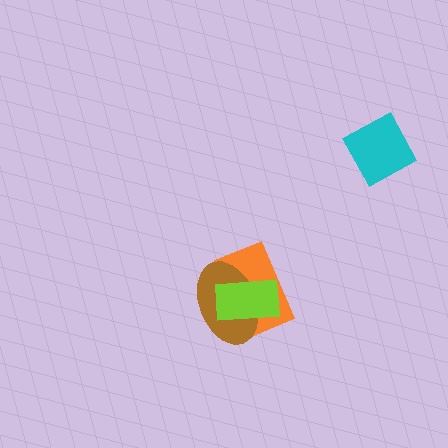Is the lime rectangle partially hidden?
No, no other shape covers it.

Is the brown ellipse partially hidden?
Yes, it is partially covered by another shape.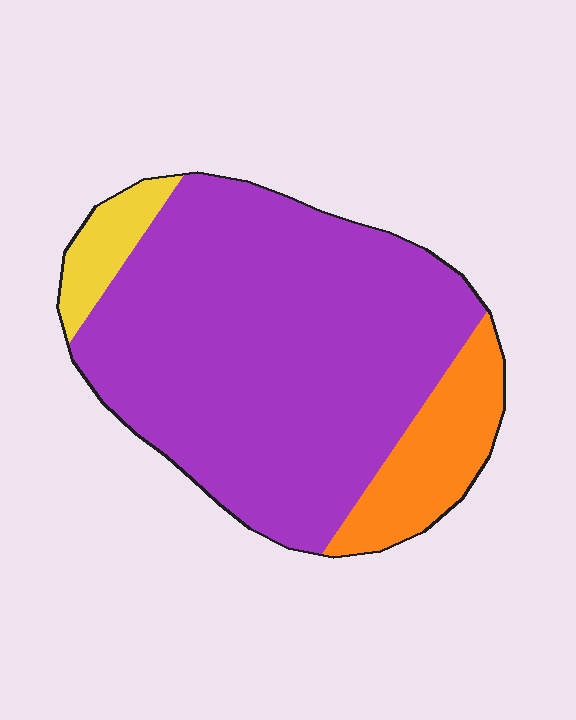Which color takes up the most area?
Purple, at roughly 80%.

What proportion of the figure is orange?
Orange covers about 15% of the figure.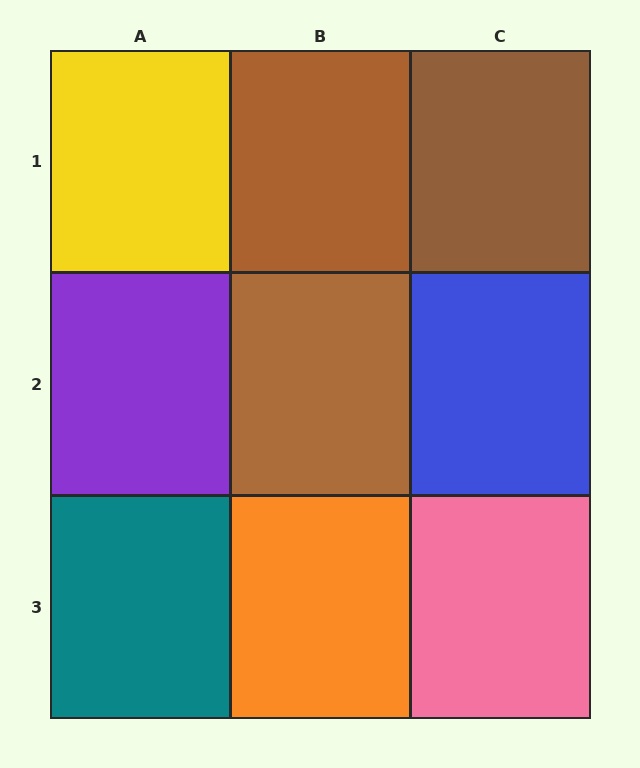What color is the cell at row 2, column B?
Brown.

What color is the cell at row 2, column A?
Purple.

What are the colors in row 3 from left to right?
Teal, orange, pink.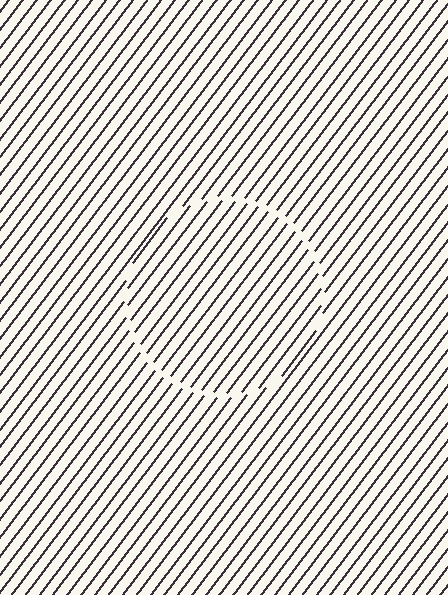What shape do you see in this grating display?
An illusory circle. The interior of the shape contains the same grating, shifted by half a period — the contour is defined by the phase discontinuity where line-ends from the inner and outer gratings abut.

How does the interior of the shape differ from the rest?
The interior of the shape contains the same grating, shifted by half a period — the contour is defined by the phase discontinuity where line-ends from the inner and outer gratings abut.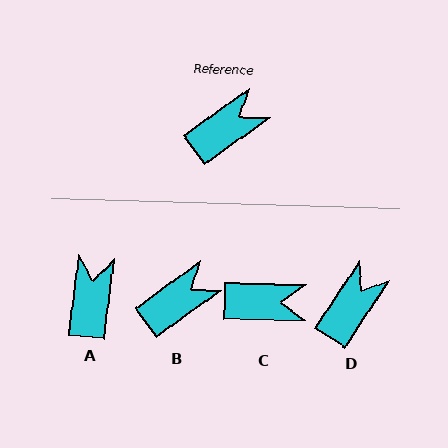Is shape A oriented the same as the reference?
No, it is off by about 47 degrees.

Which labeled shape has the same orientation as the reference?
B.